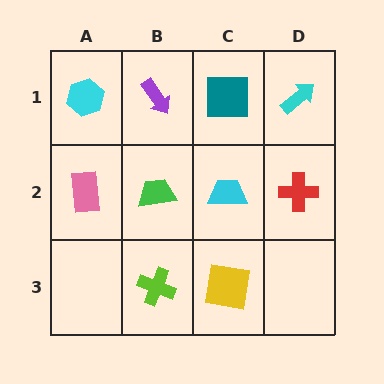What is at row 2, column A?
A pink rectangle.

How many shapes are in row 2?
4 shapes.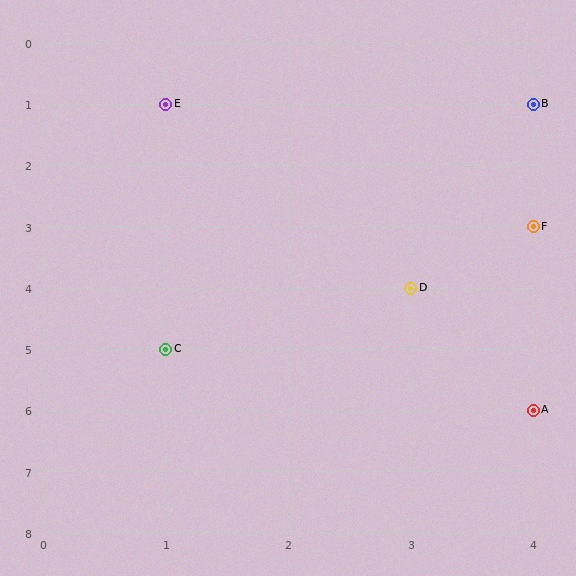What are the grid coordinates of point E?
Point E is at grid coordinates (1, 1).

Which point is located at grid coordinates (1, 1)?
Point E is at (1, 1).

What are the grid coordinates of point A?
Point A is at grid coordinates (4, 6).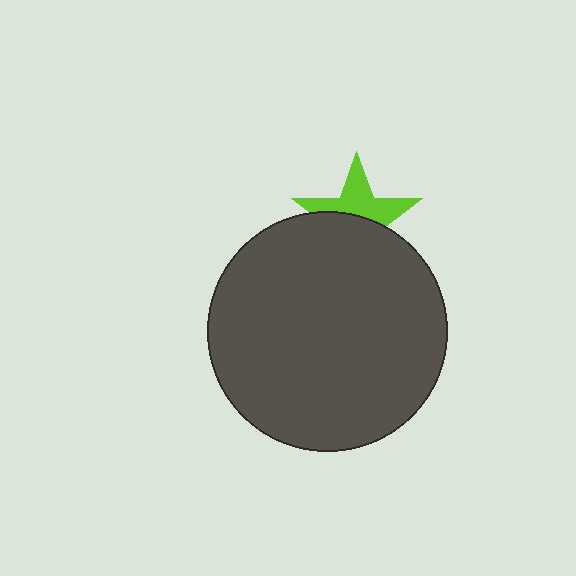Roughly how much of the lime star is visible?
About half of it is visible (roughly 49%).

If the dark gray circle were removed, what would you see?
You would see the complete lime star.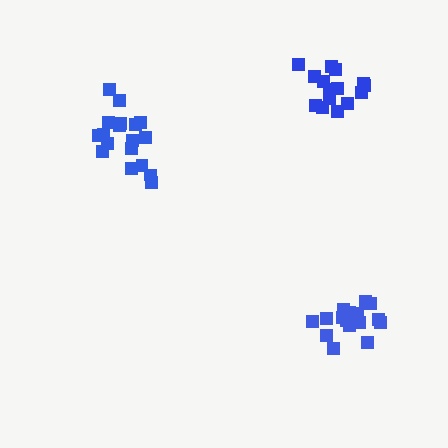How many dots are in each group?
Group 1: 16 dots, Group 2: 15 dots, Group 3: 18 dots (49 total).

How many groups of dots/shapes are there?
There are 3 groups.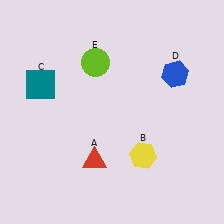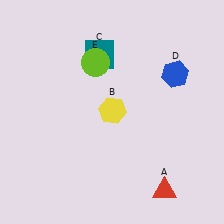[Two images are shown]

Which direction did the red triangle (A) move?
The red triangle (A) moved right.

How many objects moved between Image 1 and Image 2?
3 objects moved between the two images.